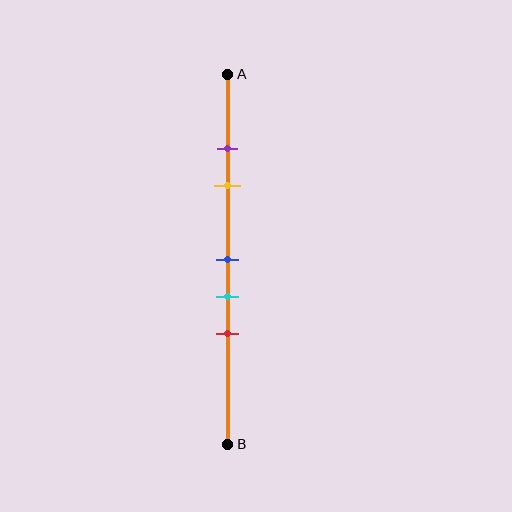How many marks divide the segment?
There are 5 marks dividing the segment.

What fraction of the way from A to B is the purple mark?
The purple mark is approximately 20% (0.2) of the way from A to B.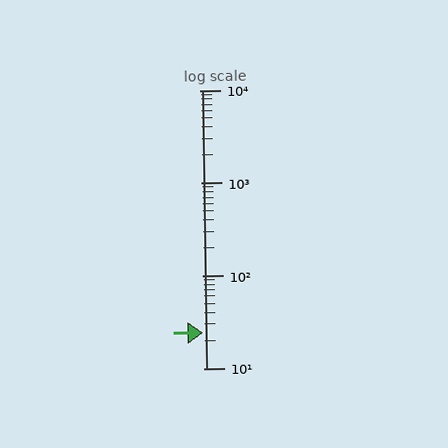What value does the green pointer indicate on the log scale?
The pointer indicates approximately 24.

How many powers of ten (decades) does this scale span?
The scale spans 3 decades, from 10 to 10000.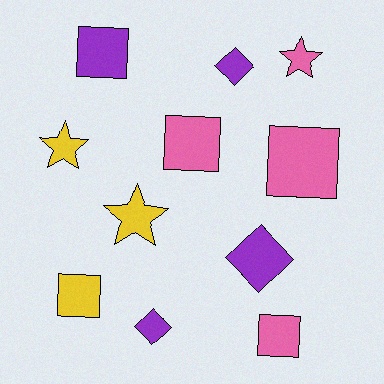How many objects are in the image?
There are 11 objects.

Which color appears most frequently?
Pink, with 4 objects.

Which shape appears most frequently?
Square, with 5 objects.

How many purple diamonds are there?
There are 3 purple diamonds.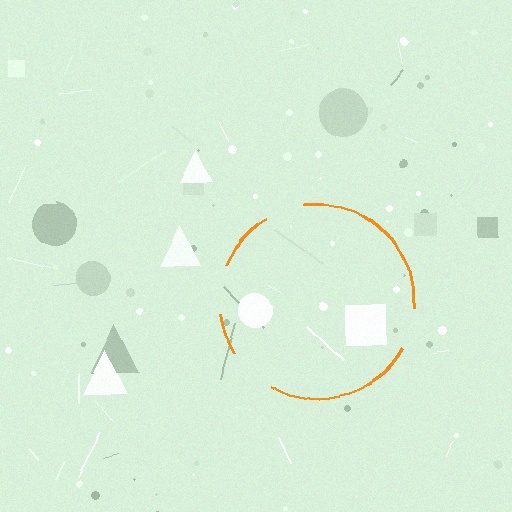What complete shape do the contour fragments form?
The contour fragments form a circle.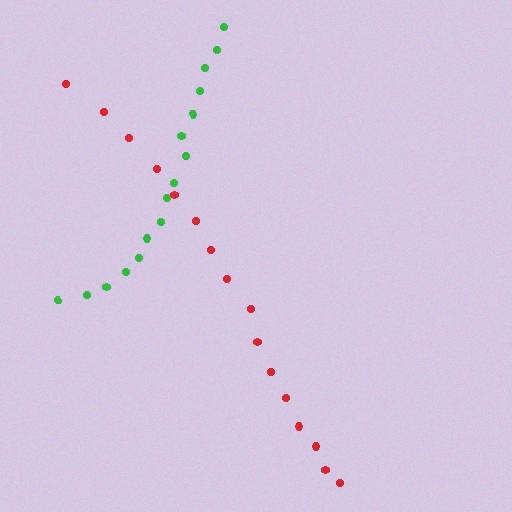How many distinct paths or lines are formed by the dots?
There are 2 distinct paths.